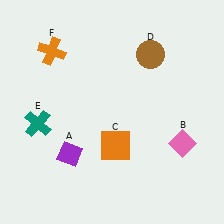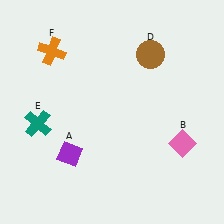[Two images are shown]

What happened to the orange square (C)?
The orange square (C) was removed in Image 2. It was in the bottom-right area of Image 1.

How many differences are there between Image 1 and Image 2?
There is 1 difference between the two images.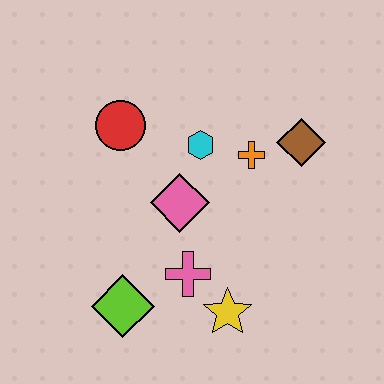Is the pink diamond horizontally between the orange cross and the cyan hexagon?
No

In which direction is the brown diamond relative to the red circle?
The brown diamond is to the right of the red circle.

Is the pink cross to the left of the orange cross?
Yes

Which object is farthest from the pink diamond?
The brown diamond is farthest from the pink diamond.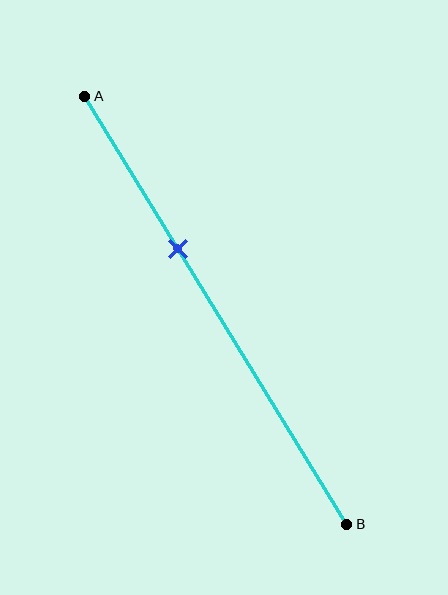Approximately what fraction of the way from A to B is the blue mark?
The blue mark is approximately 35% of the way from A to B.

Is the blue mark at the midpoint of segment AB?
No, the mark is at about 35% from A, not at the 50% midpoint.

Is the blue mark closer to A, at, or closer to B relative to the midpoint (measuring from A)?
The blue mark is closer to point A than the midpoint of segment AB.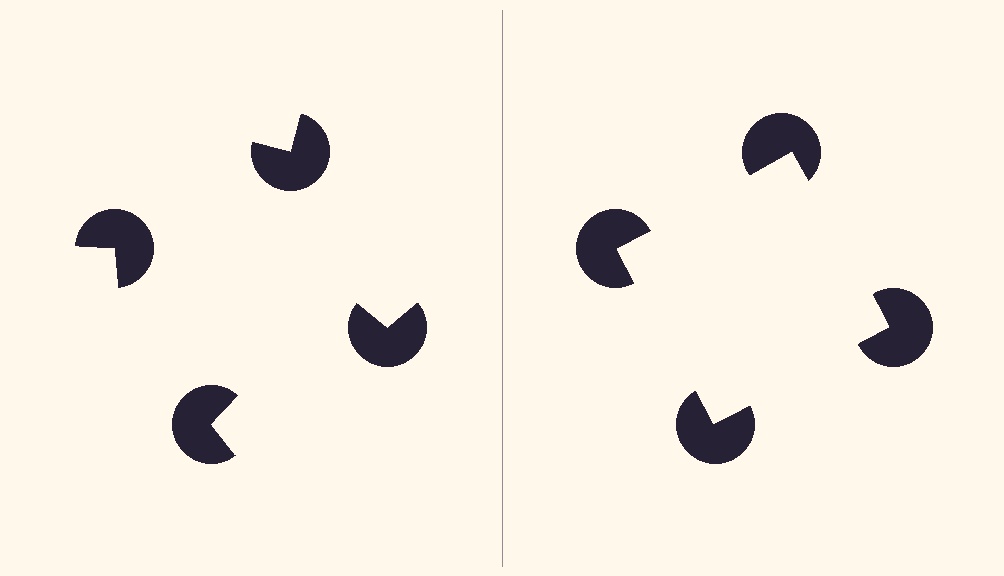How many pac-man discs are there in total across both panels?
8 — 4 on each side.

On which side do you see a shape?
An illusory square appears on the right side. On the left side the wedge cuts are rotated, so no coherent shape forms.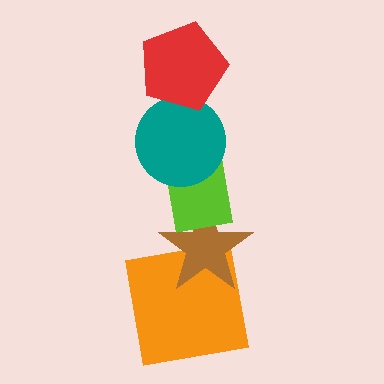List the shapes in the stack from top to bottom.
From top to bottom: the red pentagon, the teal circle, the lime rectangle, the brown star, the orange square.